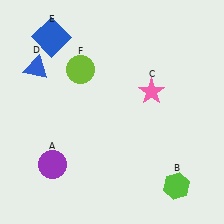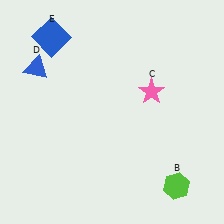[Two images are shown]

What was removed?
The lime circle (F), the purple circle (A) were removed in Image 2.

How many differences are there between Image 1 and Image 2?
There are 2 differences between the two images.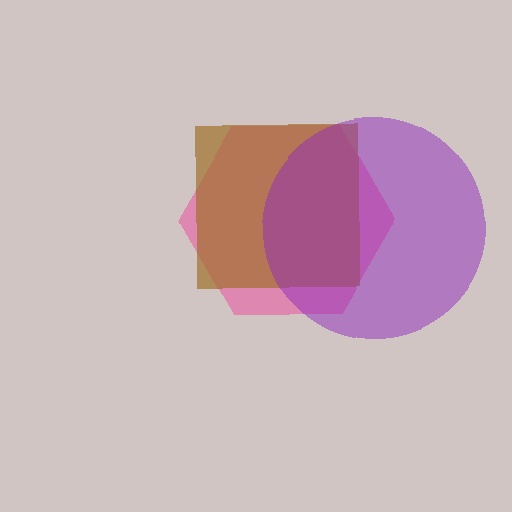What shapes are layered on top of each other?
The layered shapes are: a pink hexagon, a brown square, a purple circle.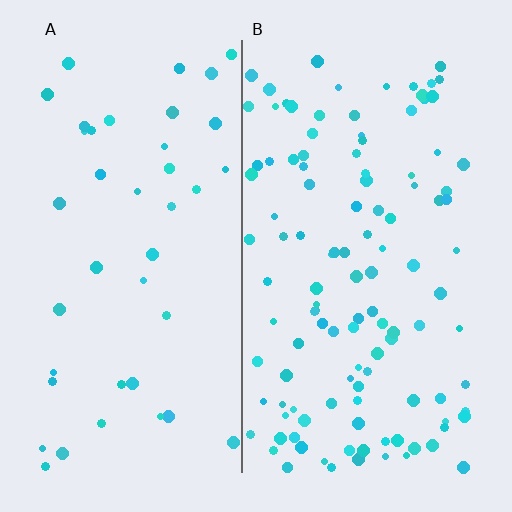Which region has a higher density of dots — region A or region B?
B (the right).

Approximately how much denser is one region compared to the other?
Approximately 2.9× — region B over region A.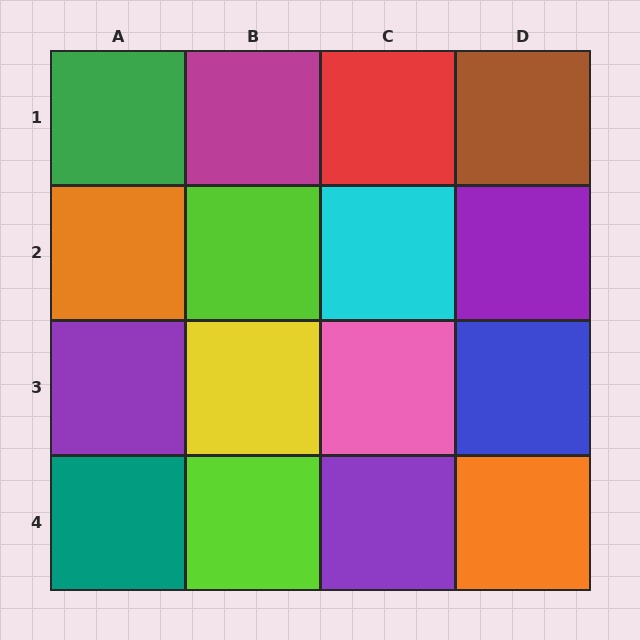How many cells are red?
1 cell is red.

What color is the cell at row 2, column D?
Purple.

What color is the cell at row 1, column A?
Green.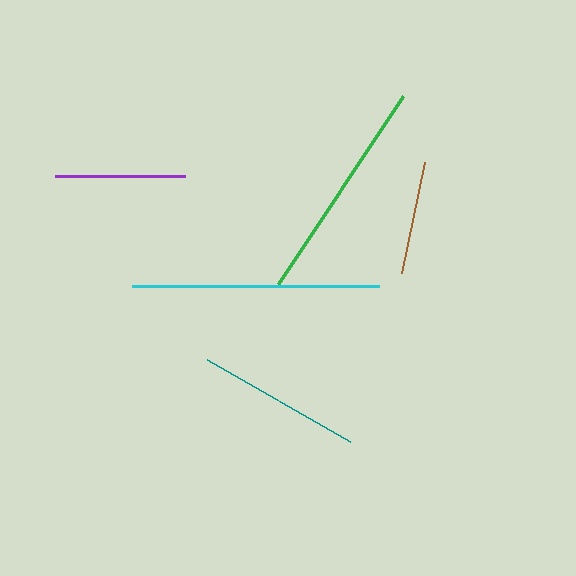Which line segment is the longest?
The cyan line is the longest at approximately 247 pixels.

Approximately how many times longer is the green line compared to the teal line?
The green line is approximately 1.4 times the length of the teal line.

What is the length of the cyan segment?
The cyan segment is approximately 247 pixels long.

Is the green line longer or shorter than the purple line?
The green line is longer than the purple line.